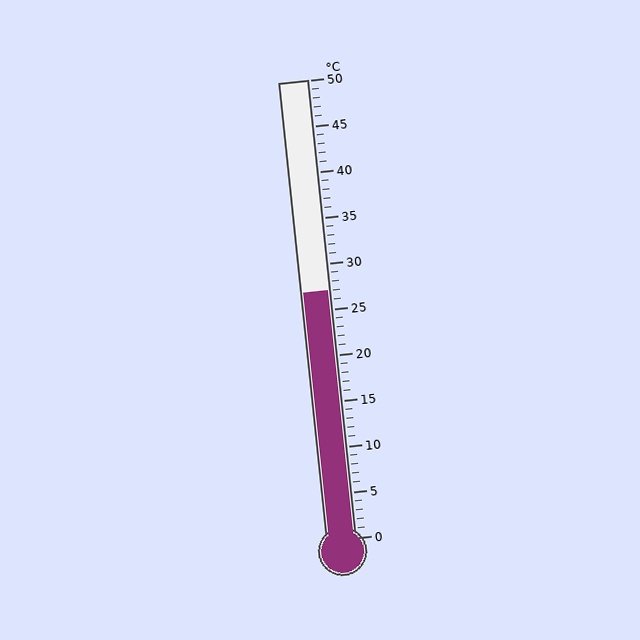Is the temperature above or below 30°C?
The temperature is below 30°C.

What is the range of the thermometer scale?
The thermometer scale ranges from 0°C to 50°C.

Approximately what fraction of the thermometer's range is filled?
The thermometer is filled to approximately 55% of its range.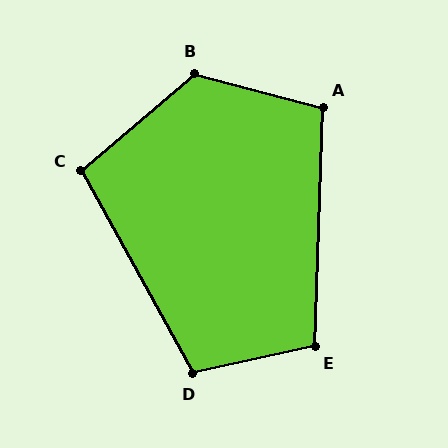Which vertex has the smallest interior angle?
C, at approximately 101 degrees.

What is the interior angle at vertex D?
Approximately 106 degrees (obtuse).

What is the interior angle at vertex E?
Approximately 105 degrees (obtuse).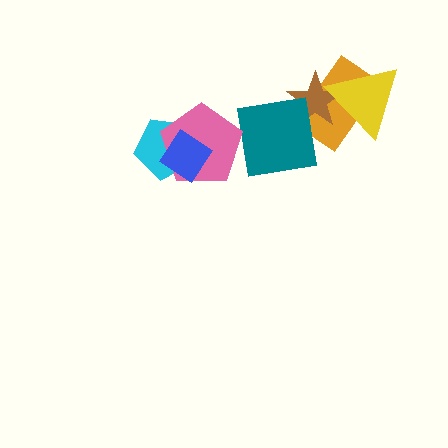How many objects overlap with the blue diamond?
2 objects overlap with the blue diamond.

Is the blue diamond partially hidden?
No, no other shape covers it.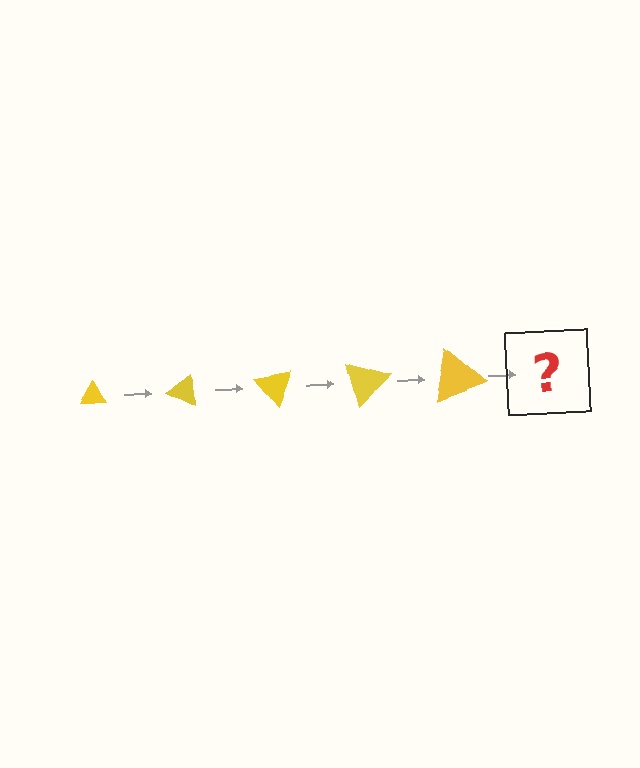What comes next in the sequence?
The next element should be a triangle, larger than the previous one and rotated 125 degrees from the start.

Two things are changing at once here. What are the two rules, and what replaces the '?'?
The two rules are that the triangle grows larger each step and it rotates 25 degrees each step. The '?' should be a triangle, larger than the previous one and rotated 125 degrees from the start.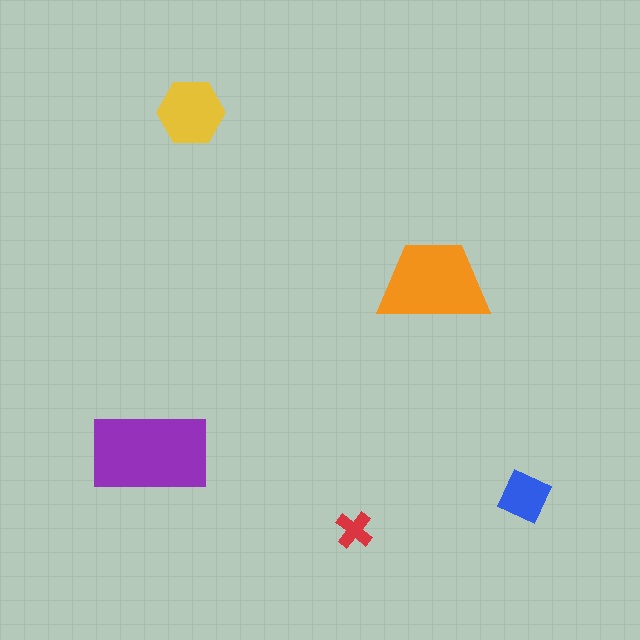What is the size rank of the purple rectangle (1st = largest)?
1st.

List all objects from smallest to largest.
The red cross, the blue diamond, the yellow hexagon, the orange trapezoid, the purple rectangle.